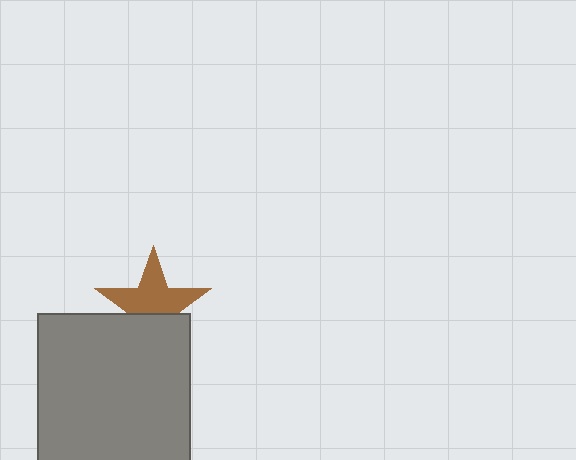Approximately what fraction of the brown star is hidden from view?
Roughly 37% of the brown star is hidden behind the gray square.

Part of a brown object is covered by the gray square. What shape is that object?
It is a star.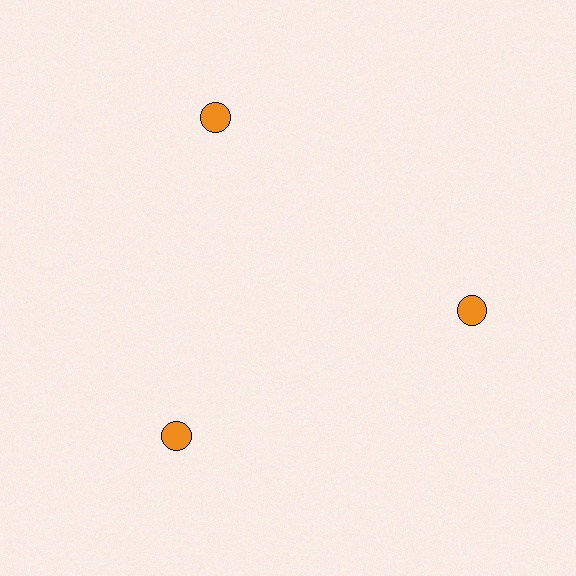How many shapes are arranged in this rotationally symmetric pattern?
There are 3 shapes, arranged in 3 groups of 1.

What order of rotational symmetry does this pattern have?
This pattern has 3-fold rotational symmetry.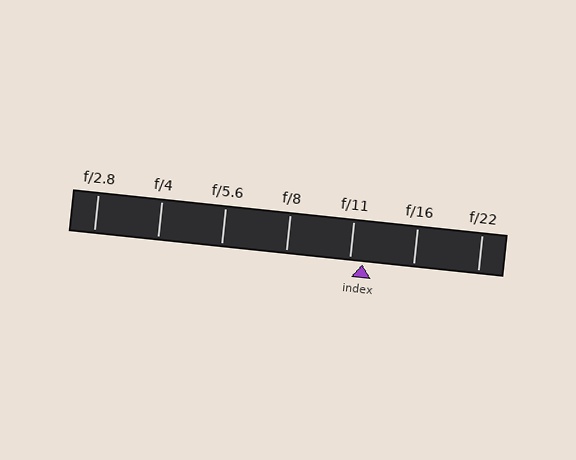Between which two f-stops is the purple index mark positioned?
The index mark is between f/11 and f/16.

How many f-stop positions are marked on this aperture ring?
There are 7 f-stop positions marked.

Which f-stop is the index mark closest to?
The index mark is closest to f/11.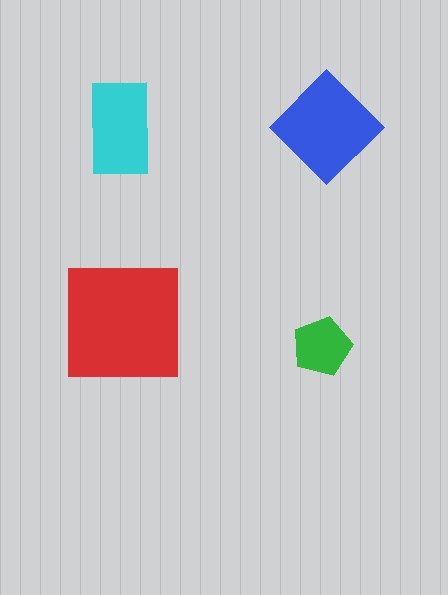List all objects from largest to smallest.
The red square, the blue diamond, the cyan rectangle, the green pentagon.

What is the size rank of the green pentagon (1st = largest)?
4th.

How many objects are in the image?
There are 4 objects in the image.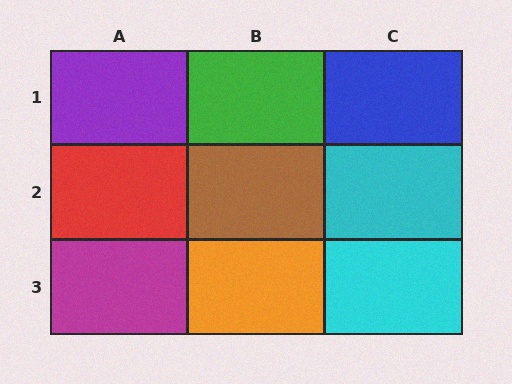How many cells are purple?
1 cell is purple.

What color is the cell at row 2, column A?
Red.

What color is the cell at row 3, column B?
Orange.